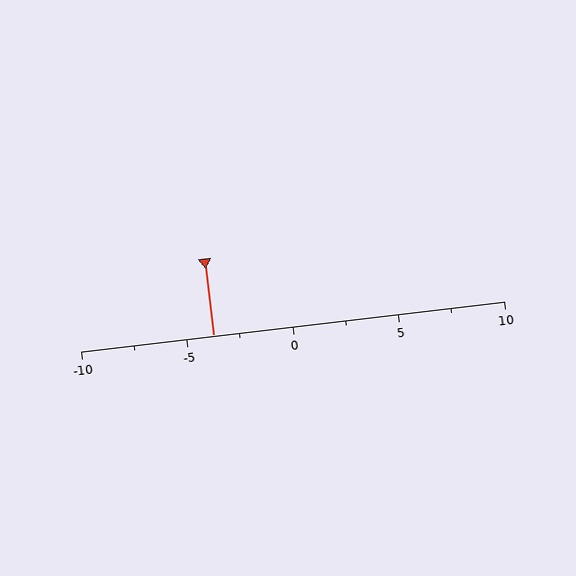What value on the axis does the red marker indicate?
The marker indicates approximately -3.8.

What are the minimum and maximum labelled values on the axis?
The axis runs from -10 to 10.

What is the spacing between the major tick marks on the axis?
The major ticks are spaced 5 apart.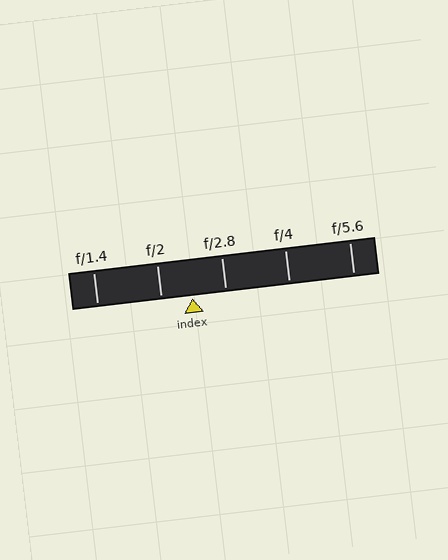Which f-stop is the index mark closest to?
The index mark is closest to f/2.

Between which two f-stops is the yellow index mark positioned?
The index mark is between f/2 and f/2.8.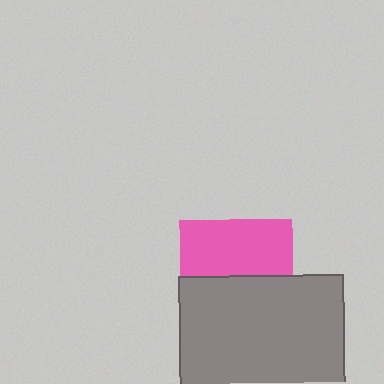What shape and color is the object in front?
The object in front is a gray rectangle.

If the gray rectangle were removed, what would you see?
You would see the complete pink square.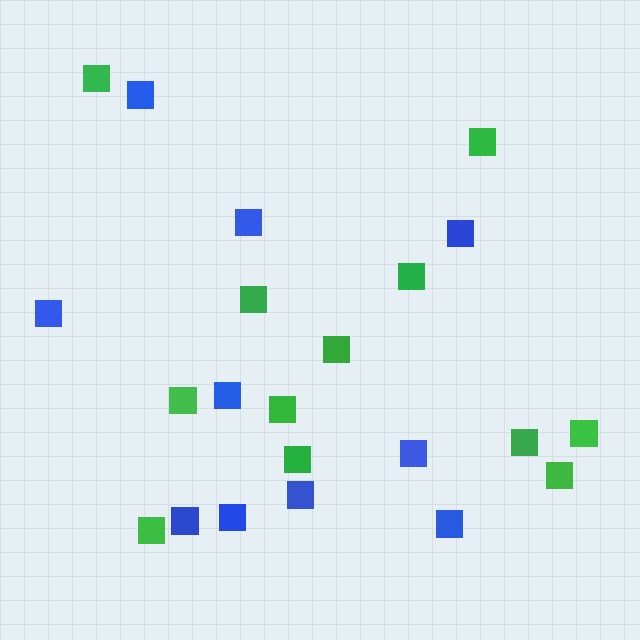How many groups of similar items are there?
There are 2 groups: one group of green squares (12) and one group of blue squares (10).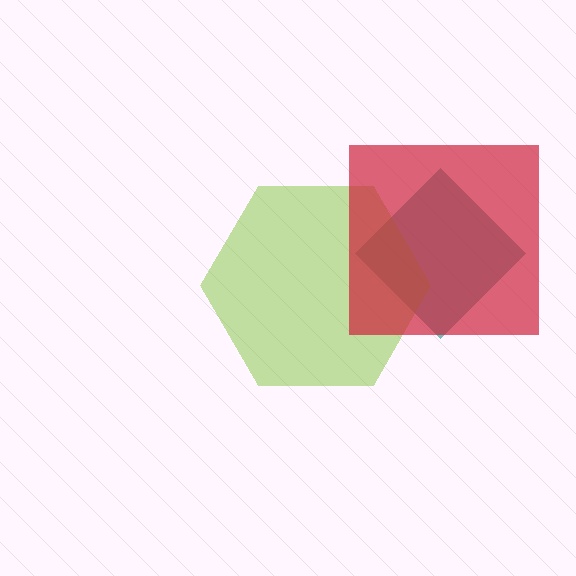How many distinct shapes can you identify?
There are 3 distinct shapes: a teal diamond, a lime hexagon, a red square.